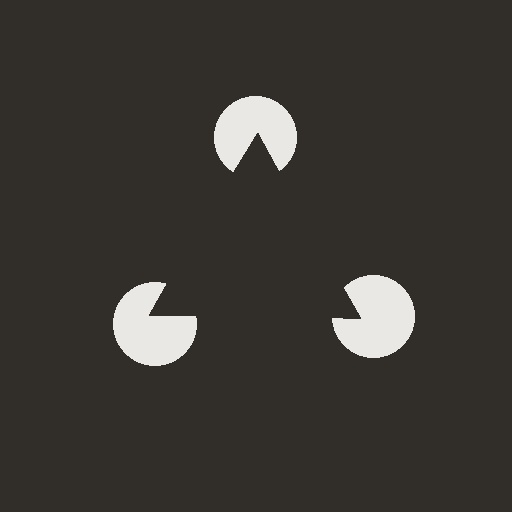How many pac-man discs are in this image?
There are 3 — one at each vertex of the illusory triangle.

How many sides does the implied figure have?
3 sides.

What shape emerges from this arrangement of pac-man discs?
An illusory triangle — its edges are inferred from the aligned wedge cuts in the pac-man discs, not physically drawn.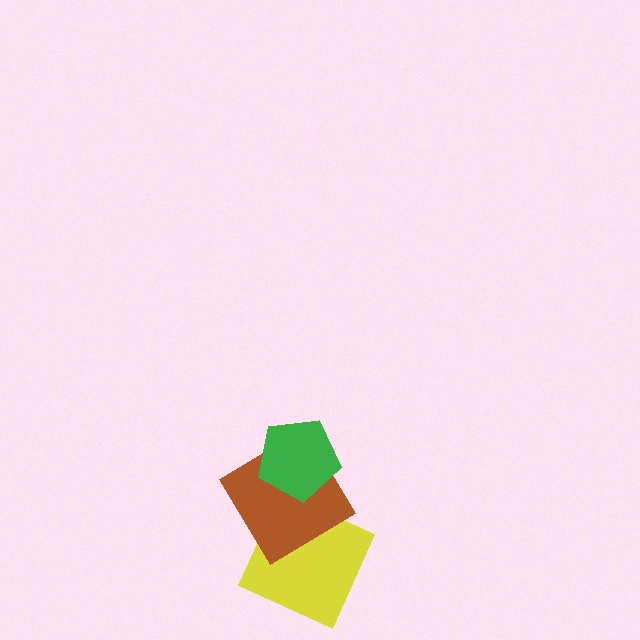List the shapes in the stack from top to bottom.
From top to bottom: the green pentagon, the brown diamond, the yellow square.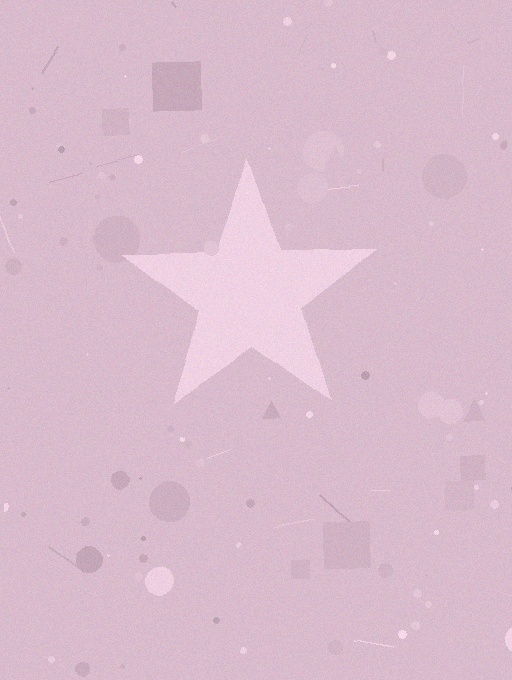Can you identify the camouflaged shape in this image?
The camouflaged shape is a star.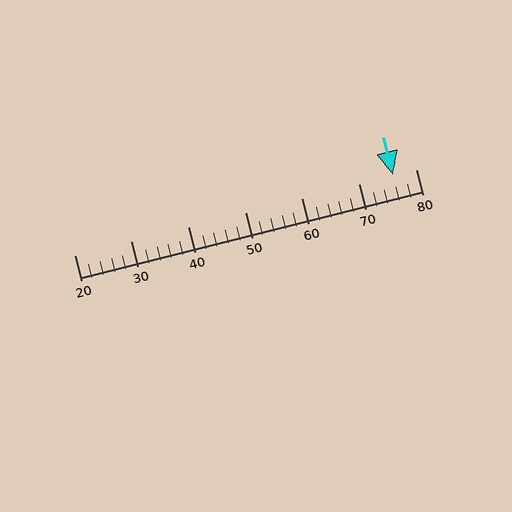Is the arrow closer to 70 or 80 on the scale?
The arrow is closer to 80.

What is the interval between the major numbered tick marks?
The major tick marks are spaced 10 units apart.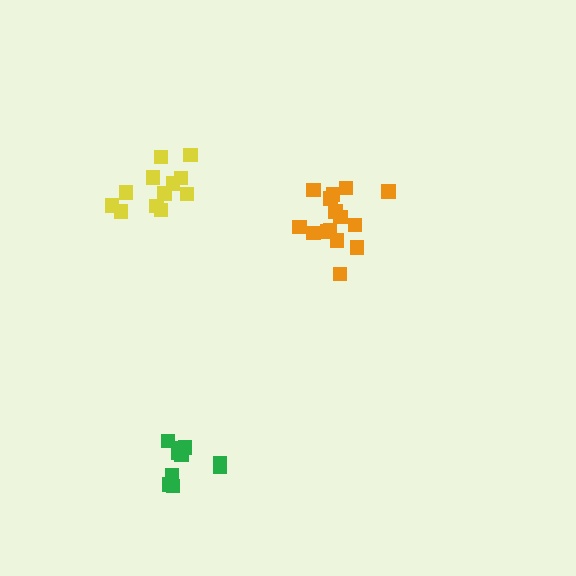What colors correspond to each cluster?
The clusters are colored: orange, yellow, green.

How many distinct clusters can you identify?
There are 3 distinct clusters.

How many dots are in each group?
Group 1: 15 dots, Group 2: 12 dots, Group 3: 10 dots (37 total).